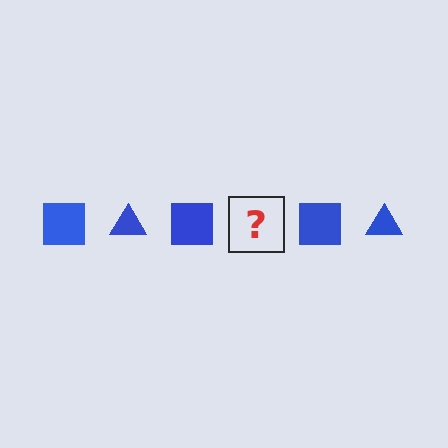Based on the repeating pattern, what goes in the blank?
The blank should be a blue triangle.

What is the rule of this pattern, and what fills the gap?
The rule is that the pattern cycles through square, triangle shapes in blue. The gap should be filled with a blue triangle.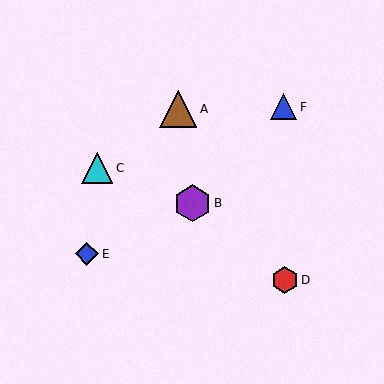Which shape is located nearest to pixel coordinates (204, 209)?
The purple hexagon (labeled B) at (192, 203) is nearest to that location.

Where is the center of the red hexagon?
The center of the red hexagon is at (285, 280).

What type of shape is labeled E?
Shape E is a blue diamond.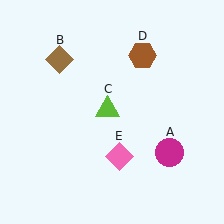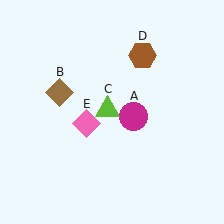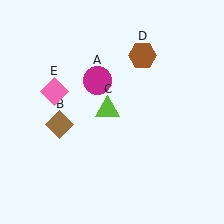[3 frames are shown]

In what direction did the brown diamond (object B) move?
The brown diamond (object B) moved down.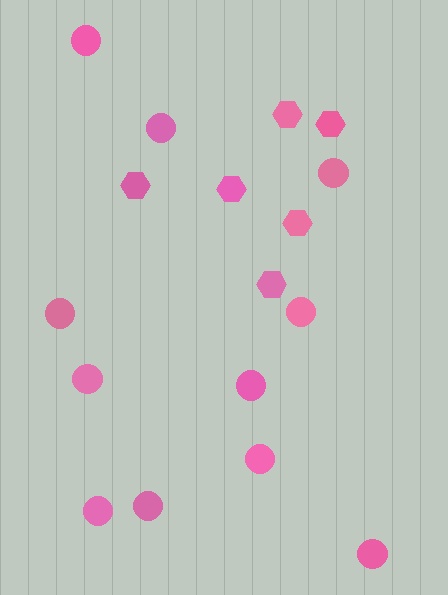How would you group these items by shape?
There are 2 groups: one group of circles (11) and one group of hexagons (6).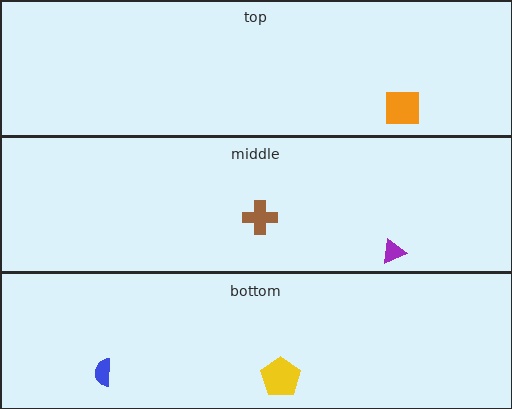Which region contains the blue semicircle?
The bottom region.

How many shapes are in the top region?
1.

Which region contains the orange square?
The top region.